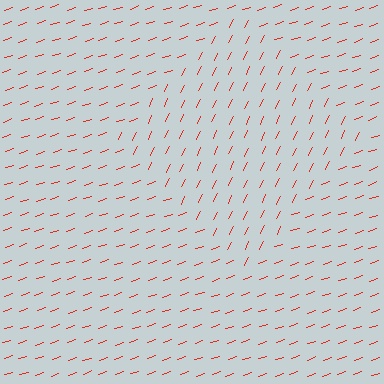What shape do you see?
I see a diamond.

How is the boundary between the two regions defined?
The boundary is defined purely by a change in line orientation (approximately 45 degrees difference). All lines are the same color and thickness.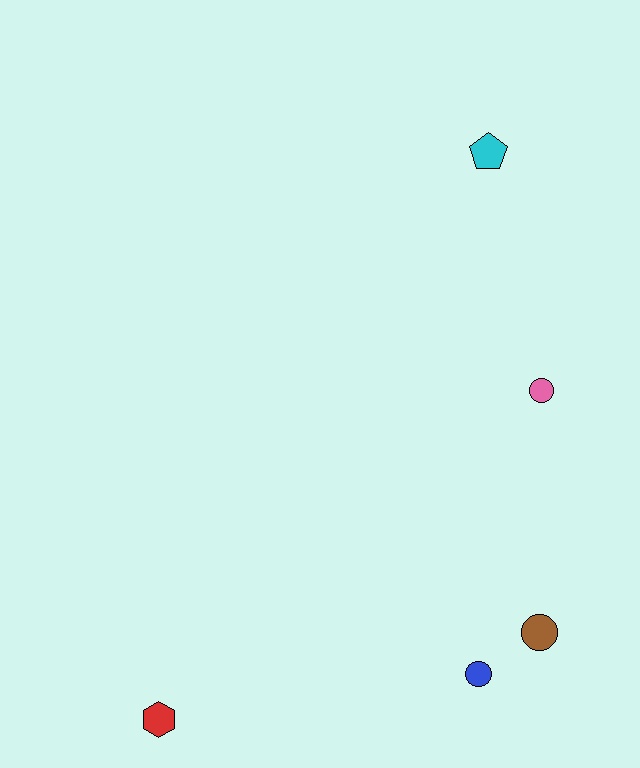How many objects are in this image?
There are 5 objects.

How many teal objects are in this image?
There are no teal objects.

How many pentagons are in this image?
There is 1 pentagon.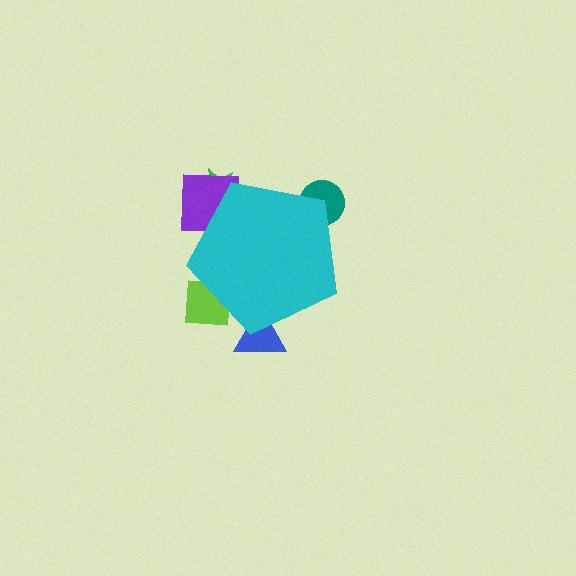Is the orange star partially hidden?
Yes, the orange star is partially hidden behind the cyan pentagon.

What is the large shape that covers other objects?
A cyan pentagon.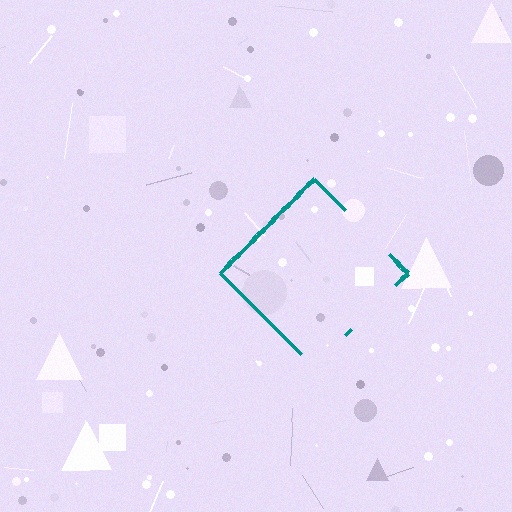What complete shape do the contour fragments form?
The contour fragments form a diamond.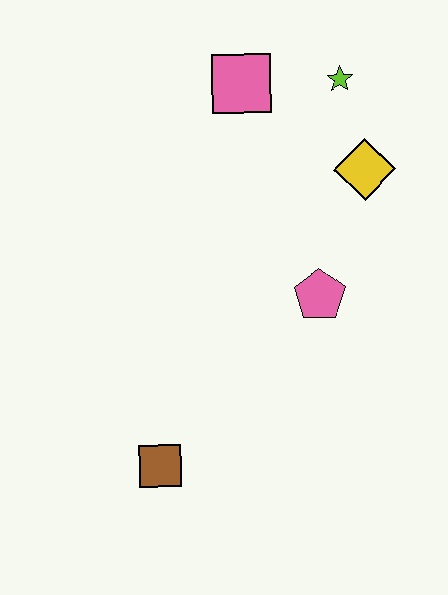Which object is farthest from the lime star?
The brown square is farthest from the lime star.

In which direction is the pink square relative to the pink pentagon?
The pink square is above the pink pentagon.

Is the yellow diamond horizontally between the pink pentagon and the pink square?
No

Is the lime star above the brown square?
Yes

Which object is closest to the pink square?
The lime star is closest to the pink square.